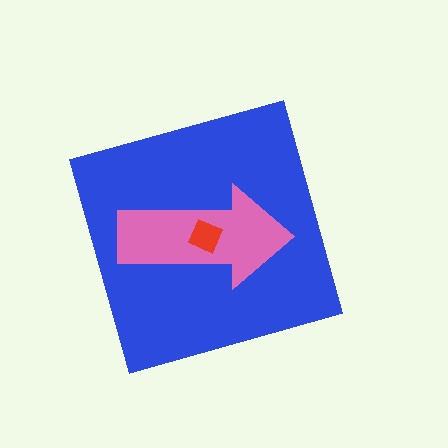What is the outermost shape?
The blue diamond.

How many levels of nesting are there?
3.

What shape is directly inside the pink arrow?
The red square.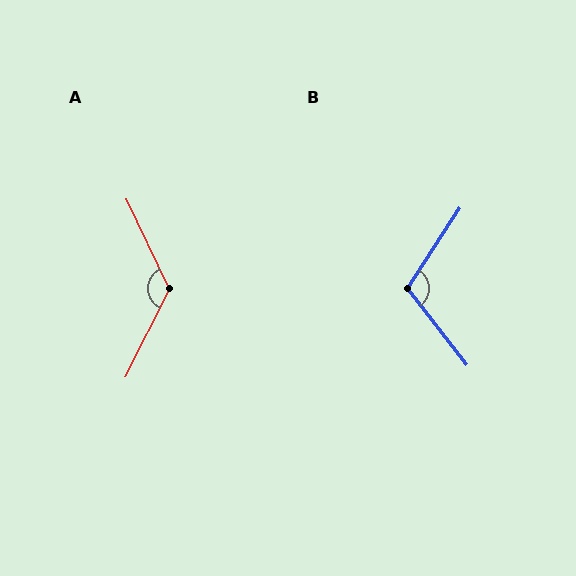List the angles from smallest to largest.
B (109°), A (128°).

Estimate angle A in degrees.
Approximately 128 degrees.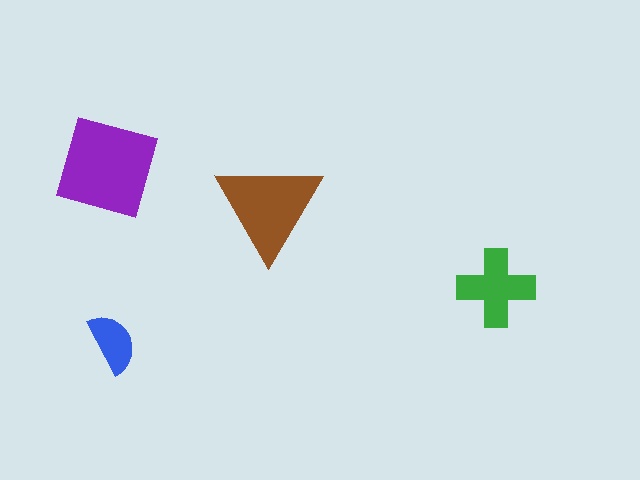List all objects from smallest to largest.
The blue semicircle, the green cross, the brown triangle, the purple diamond.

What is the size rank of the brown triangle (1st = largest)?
2nd.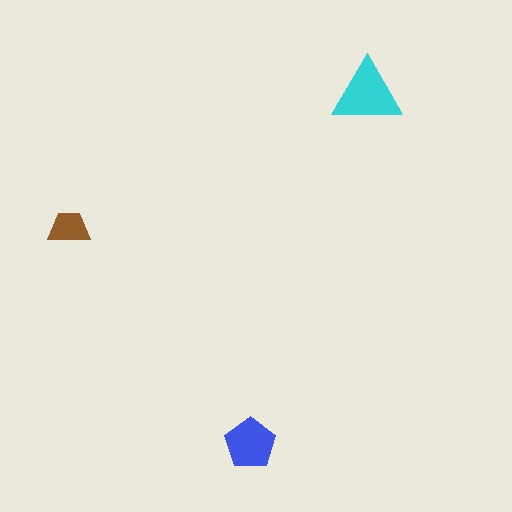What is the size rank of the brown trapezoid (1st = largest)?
3rd.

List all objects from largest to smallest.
The cyan triangle, the blue pentagon, the brown trapezoid.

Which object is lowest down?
The blue pentagon is bottommost.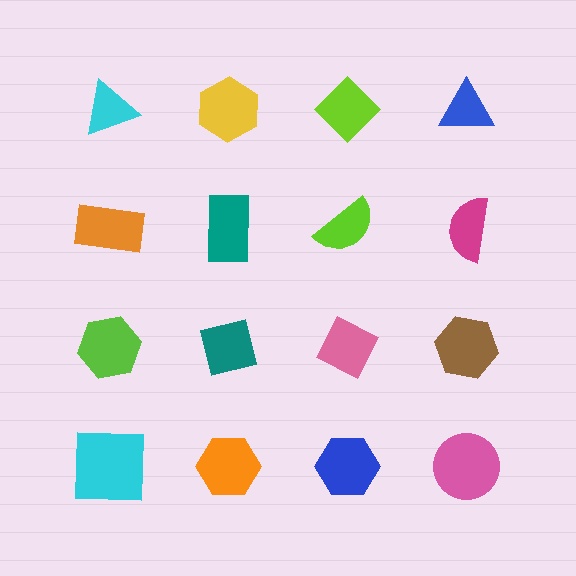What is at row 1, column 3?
A lime diamond.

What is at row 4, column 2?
An orange hexagon.